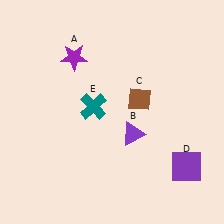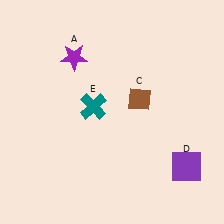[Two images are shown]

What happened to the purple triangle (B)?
The purple triangle (B) was removed in Image 2. It was in the bottom-right area of Image 1.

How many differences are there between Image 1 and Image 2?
There is 1 difference between the two images.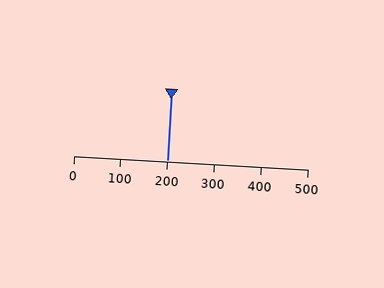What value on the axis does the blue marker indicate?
The marker indicates approximately 200.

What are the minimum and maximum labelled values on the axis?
The axis runs from 0 to 500.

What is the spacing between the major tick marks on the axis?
The major ticks are spaced 100 apart.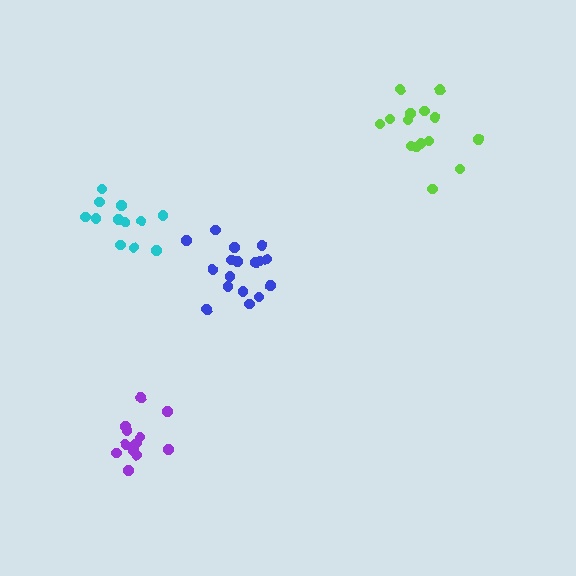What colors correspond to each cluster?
The clusters are colored: blue, lime, purple, cyan.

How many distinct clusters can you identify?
There are 4 distinct clusters.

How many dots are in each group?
Group 1: 17 dots, Group 2: 15 dots, Group 3: 12 dots, Group 4: 12 dots (56 total).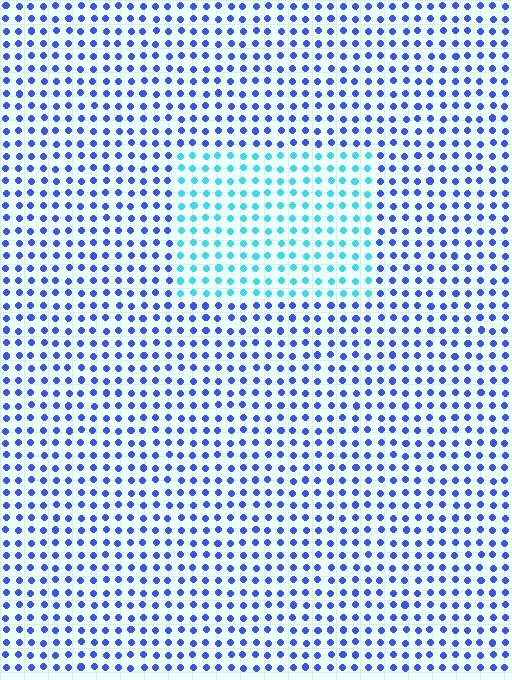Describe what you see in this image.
The image is filled with small blue elements in a uniform arrangement. A rectangle-shaped region is visible where the elements are tinted to a slightly different hue, forming a subtle color boundary.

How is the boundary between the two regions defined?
The boundary is defined purely by a slight shift in hue (about 48 degrees). Spacing, size, and orientation are identical on both sides.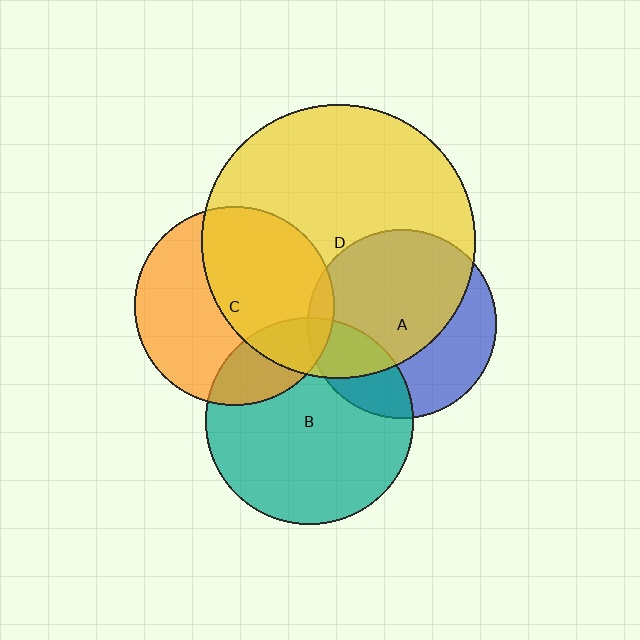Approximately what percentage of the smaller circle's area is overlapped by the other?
Approximately 25%.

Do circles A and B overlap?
Yes.